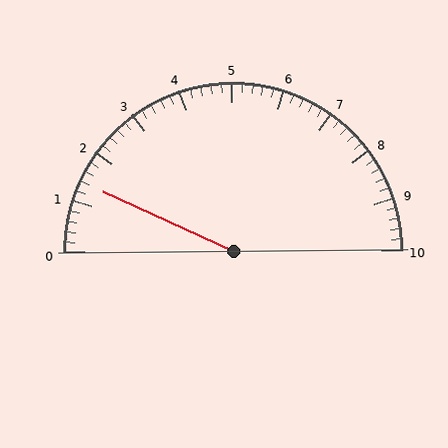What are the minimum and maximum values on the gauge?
The gauge ranges from 0 to 10.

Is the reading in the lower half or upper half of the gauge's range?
The reading is in the lower half of the range (0 to 10).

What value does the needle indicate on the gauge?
The needle indicates approximately 1.4.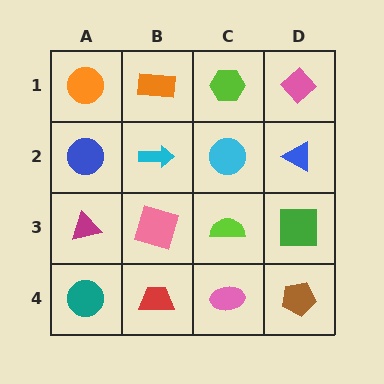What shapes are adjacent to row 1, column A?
A blue circle (row 2, column A), an orange rectangle (row 1, column B).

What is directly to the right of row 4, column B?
A pink ellipse.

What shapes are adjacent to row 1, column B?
A cyan arrow (row 2, column B), an orange circle (row 1, column A), a lime hexagon (row 1, column C).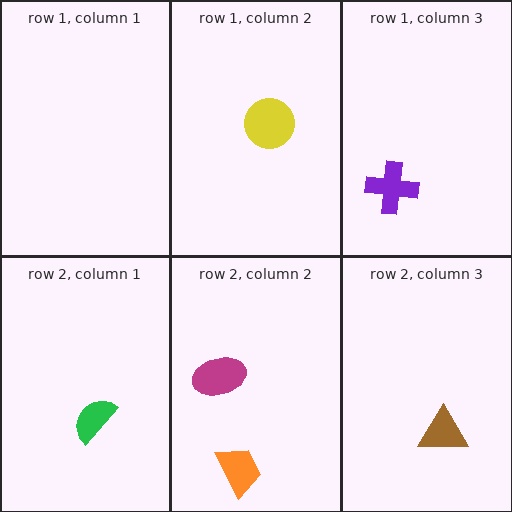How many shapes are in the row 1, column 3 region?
1.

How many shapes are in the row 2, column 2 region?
2.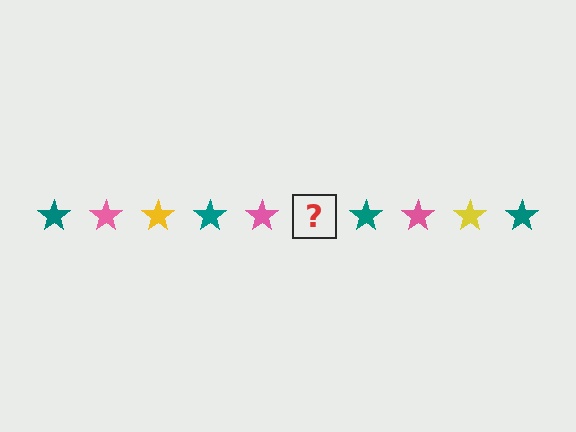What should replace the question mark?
The question mark should be replaced with a yellow star.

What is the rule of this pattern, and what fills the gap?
The rule is that the pattern cycles through teal, pink, yellow stars. The gap should be filled with a yellow star.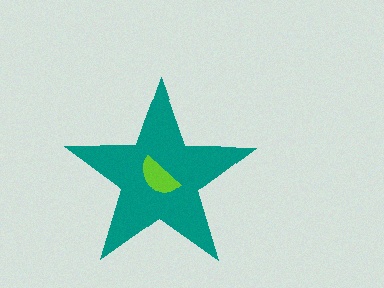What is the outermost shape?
The teal star.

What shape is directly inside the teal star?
The lime semicircle.